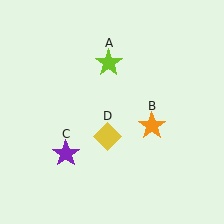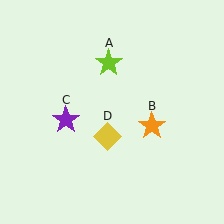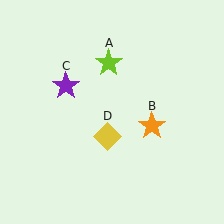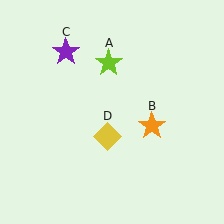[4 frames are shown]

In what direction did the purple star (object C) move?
The purple star (object C) moved up.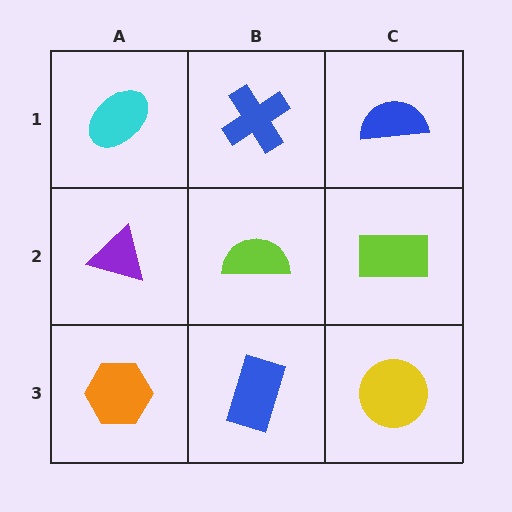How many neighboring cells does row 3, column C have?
2.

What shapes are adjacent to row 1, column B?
A lime semicircle (row 2, column B), a cyan ellipse (row 1, column A), a blue semicircle (row 1, column C).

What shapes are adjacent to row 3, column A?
A purple triangle (row 2, column A), a blue rectangle (row 3, column B).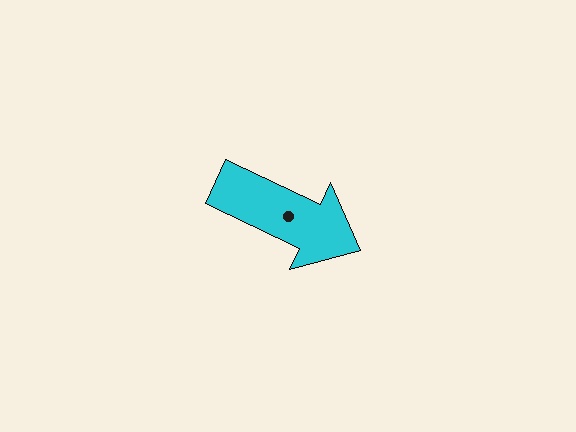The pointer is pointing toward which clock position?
Roughly 4 o'clock.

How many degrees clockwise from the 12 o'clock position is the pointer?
Approximately 115 degrees.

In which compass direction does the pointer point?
Southeast.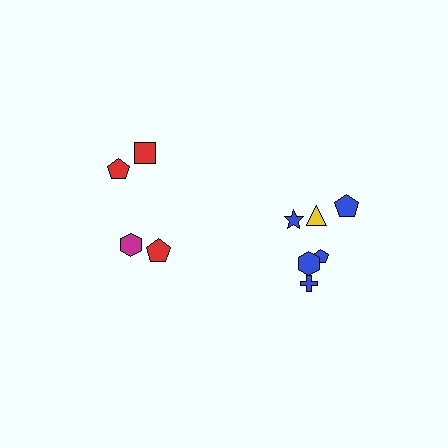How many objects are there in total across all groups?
There are 10 objects.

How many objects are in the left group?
There are 4 objects.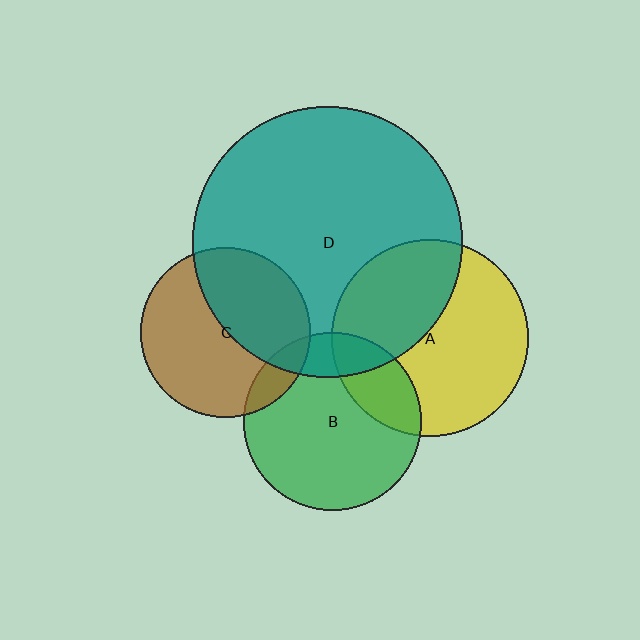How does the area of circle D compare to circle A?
Approximately 1.9 times.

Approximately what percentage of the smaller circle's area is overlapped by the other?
Approximately 40%.